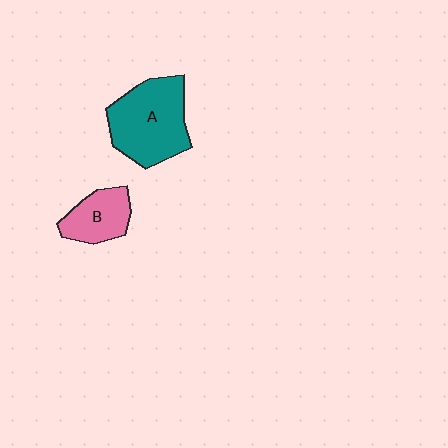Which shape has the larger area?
Shape A (teal).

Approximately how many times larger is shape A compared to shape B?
Approximately 1.9 times.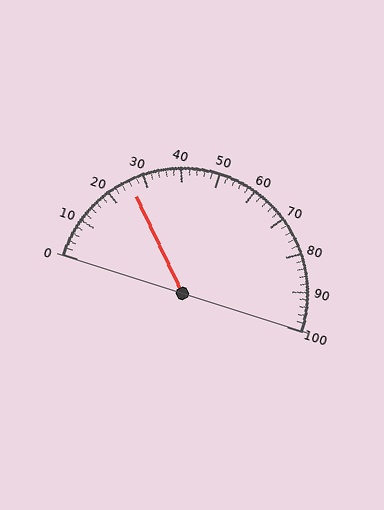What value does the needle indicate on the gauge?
The needle indicates approximately 26.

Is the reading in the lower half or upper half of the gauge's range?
The reading is in the lower half of the range (0 to 100).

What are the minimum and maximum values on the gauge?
The gauge ranges from 0 to 100.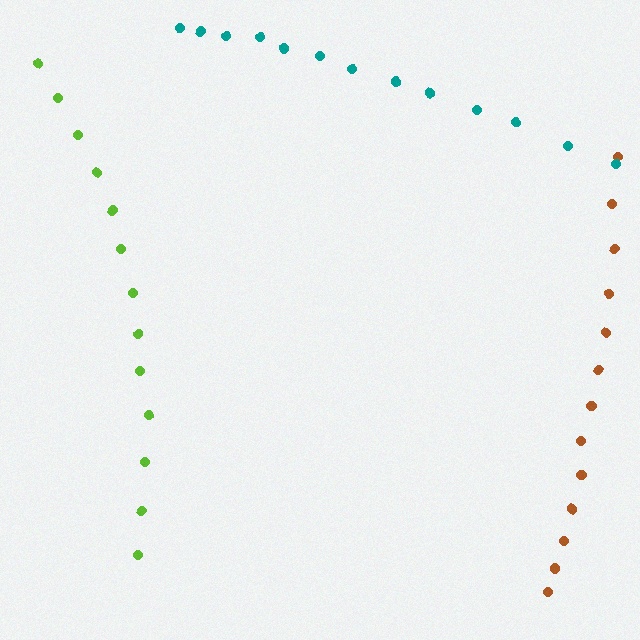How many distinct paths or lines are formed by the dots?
There are 3 distinct paths.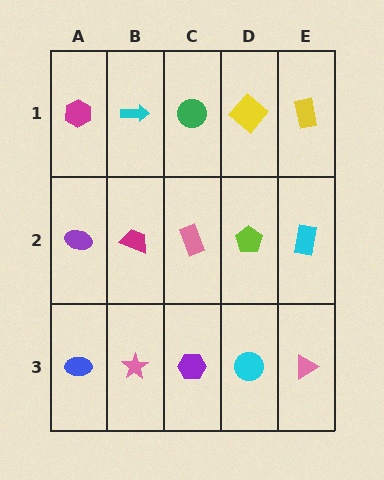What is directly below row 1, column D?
A lime pentagon.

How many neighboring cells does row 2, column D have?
4.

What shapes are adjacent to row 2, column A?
A magenta hexagon (row 1, column A), a blue ellipse (row 3, column A), a magenta trapezoid (row 2, column B).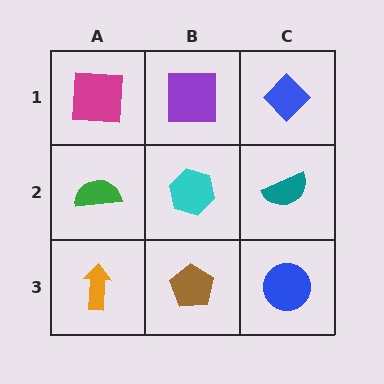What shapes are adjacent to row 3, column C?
A teal semicircle (row 2, column C), a brown pentagon (row 3, column B).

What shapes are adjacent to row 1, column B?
A cyan hexagon (row 2, column B), a magenta square (row 1, column A), a blue diamond (row 1, column C).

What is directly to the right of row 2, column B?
A teal semicircle.